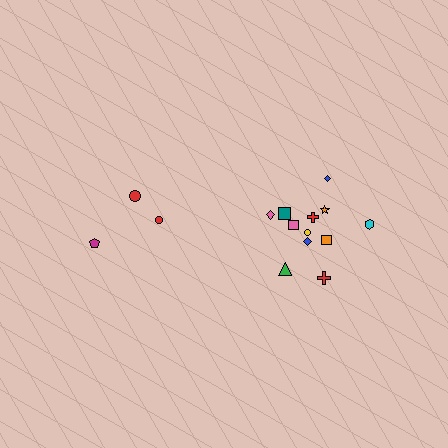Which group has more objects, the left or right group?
The right group.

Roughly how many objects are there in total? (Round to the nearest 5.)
Roughly 15 objects in total.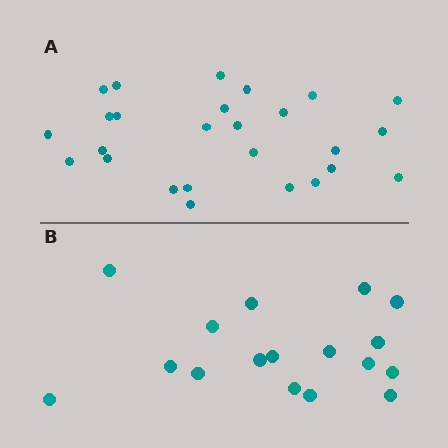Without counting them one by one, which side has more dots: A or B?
Region A (the top region) has more dots.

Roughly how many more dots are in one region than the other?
Region A has roughly 8 or so more dots than region B.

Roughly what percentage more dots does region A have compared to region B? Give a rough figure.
About 55% more.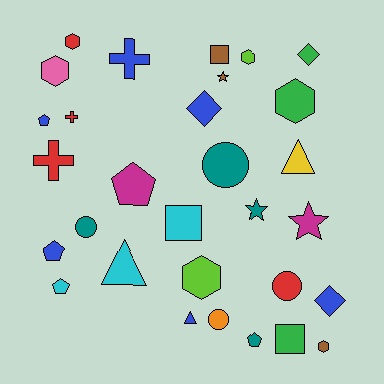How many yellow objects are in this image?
There is 1 yellow object.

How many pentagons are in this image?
There are 5 pentagons.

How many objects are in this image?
There are 30 objects.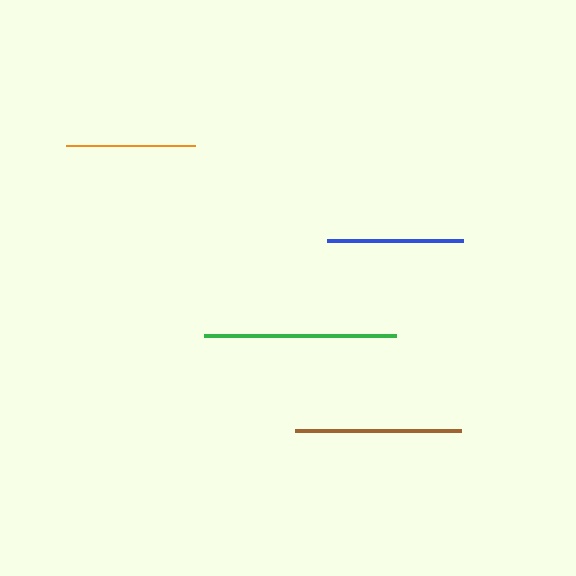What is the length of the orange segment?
The orange segment is approximately 129 pixels long.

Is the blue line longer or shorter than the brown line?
The brown line is longer than the blue line.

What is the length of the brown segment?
The brown segment is approximately 166 pixels long.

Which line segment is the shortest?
The orange line is the shortest at approximately 129 pixels.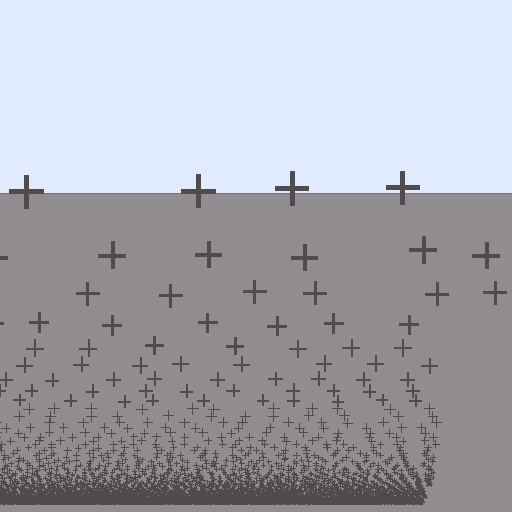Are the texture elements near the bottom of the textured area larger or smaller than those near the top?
Smaller. The gradient is inverted — elements near the bottom are smaller and denser.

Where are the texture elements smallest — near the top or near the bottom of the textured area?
Near the bottom.